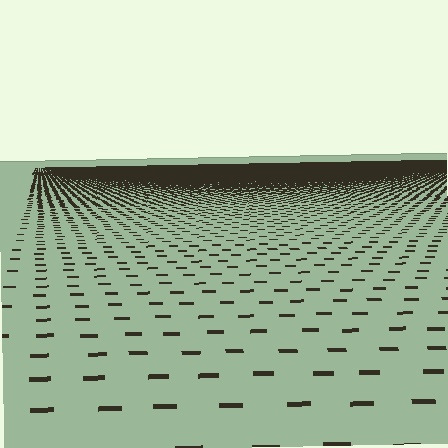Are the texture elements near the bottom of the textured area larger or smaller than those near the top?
Larger. Near the bottom, elements are closer to the viewer and appear at a bigger on-screen size.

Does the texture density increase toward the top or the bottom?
Density increases toward the top.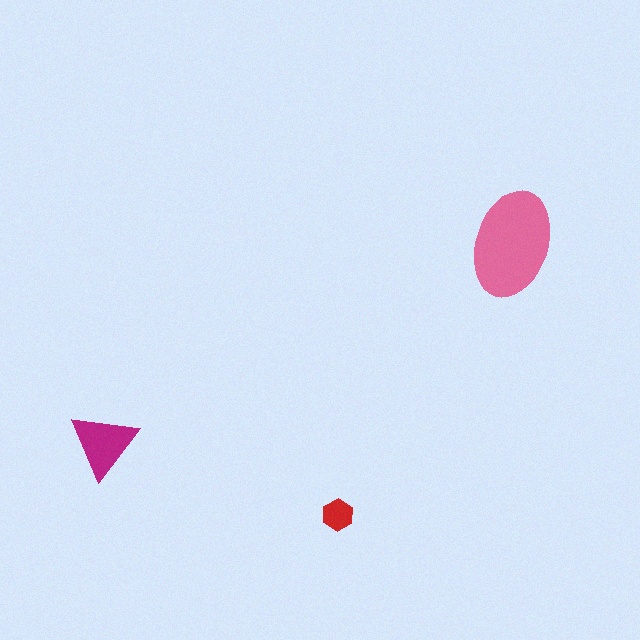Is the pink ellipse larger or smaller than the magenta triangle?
Larger.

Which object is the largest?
The pink ellipse.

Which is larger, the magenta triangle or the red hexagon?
The magenta triangle.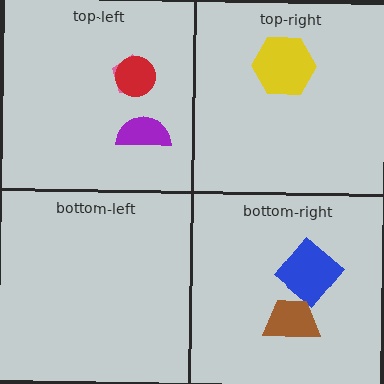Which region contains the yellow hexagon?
The top-right region.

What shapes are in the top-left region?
The pink pentagon, the red circle, the purple semicircle.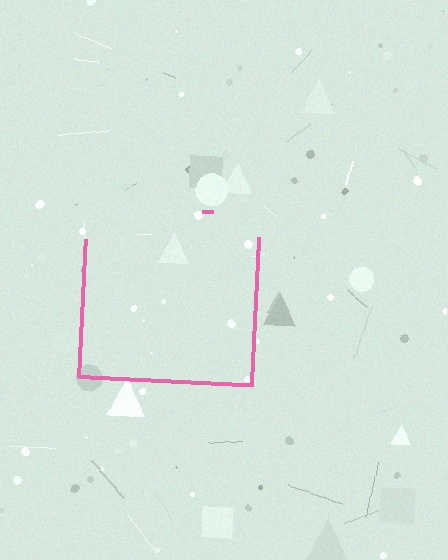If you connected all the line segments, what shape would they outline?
They would outline a square.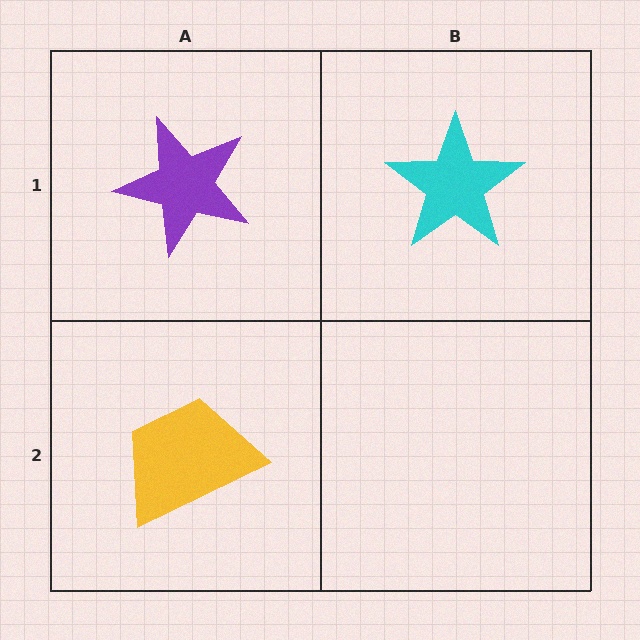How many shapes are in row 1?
2 shapes.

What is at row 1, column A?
A purple star.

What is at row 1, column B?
A cyan star.